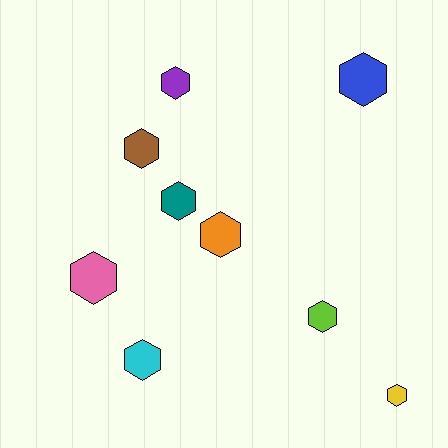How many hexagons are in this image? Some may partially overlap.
There are 9 hexagons.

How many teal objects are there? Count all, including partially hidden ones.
There is 1 teal object.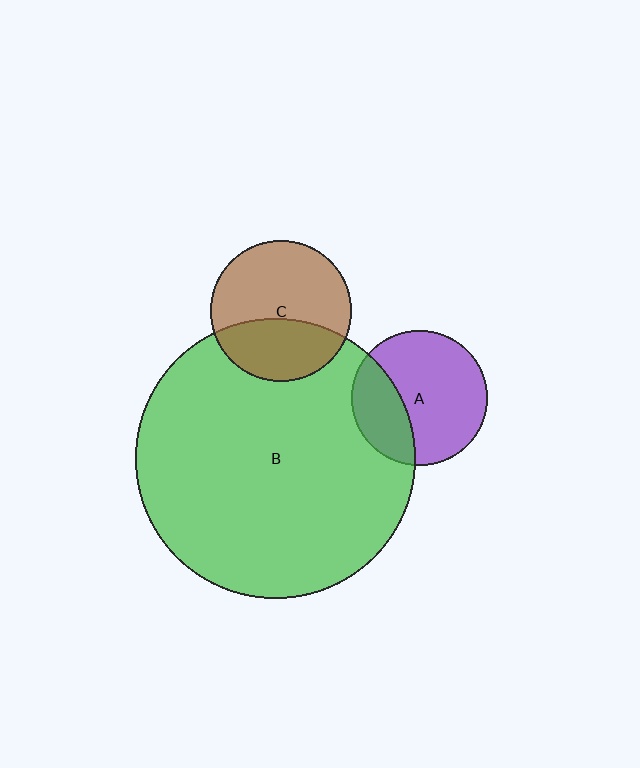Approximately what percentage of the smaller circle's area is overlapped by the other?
Approximately 30%.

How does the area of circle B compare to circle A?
Approximately 4.3 times.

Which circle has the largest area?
Circle B (green).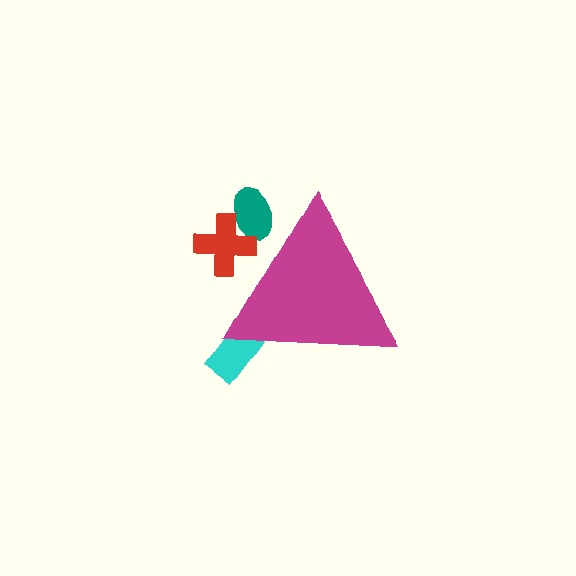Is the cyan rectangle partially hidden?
Yes, the cyan rectangle is partially hidden behind the magenta triangle.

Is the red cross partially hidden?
Yes, the red cross is partially hidden behind the magenta triangle.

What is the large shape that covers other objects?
A magenta triangle.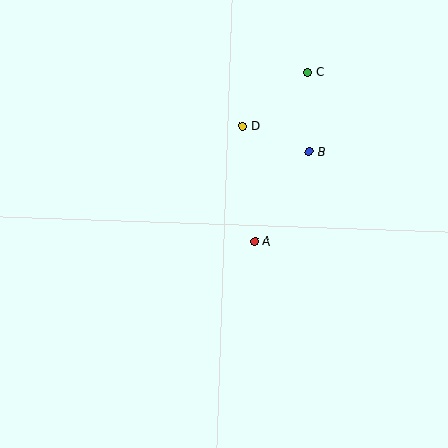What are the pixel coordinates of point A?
Point A is at (255, 241).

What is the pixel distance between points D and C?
The distance between D and C is 84 pixels.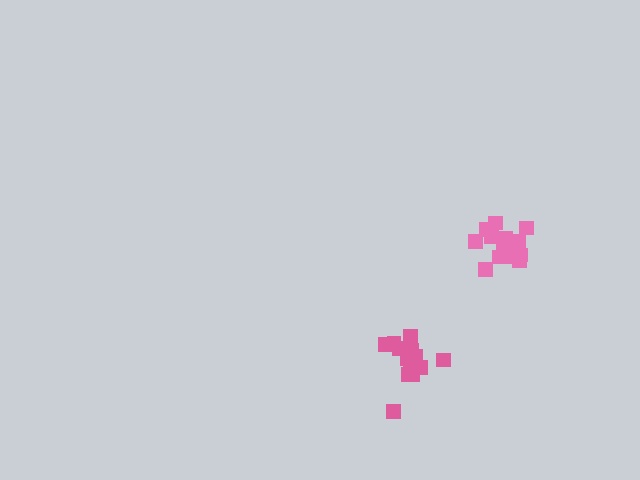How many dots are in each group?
Group 1: 17 dots, Group 2: 14 dots (31 total).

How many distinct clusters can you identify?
There are 2 distinct clusters.